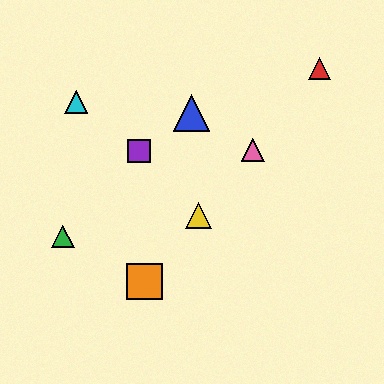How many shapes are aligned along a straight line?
4 shapes (the red triangle, the yellow triangle, the orange square, the pink triangle) are aligned along a straight line.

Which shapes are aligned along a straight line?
The red triangle, the yellow triangle, the orange square, the pink triangle are aligned along a straight line.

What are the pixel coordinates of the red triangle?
The red triangle is at (320, 69).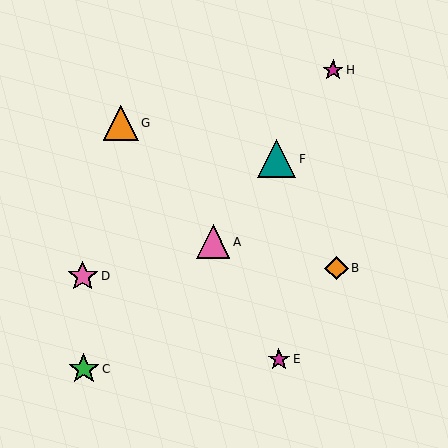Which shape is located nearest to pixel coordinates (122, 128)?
The orange triangle (labeled G) at (121, 123) is nearest to that location.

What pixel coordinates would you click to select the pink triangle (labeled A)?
Click at (213, 242) to select the pink triangle A.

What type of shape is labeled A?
Shape A is a pink triangle.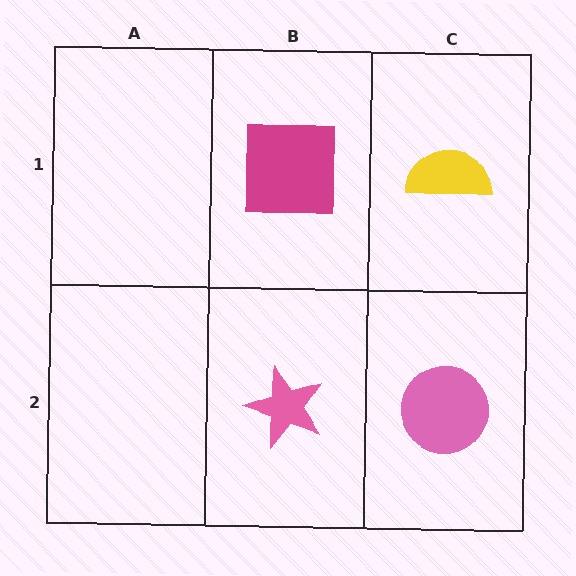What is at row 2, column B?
A pink star.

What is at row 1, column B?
A magenta square.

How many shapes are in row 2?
2 shapes.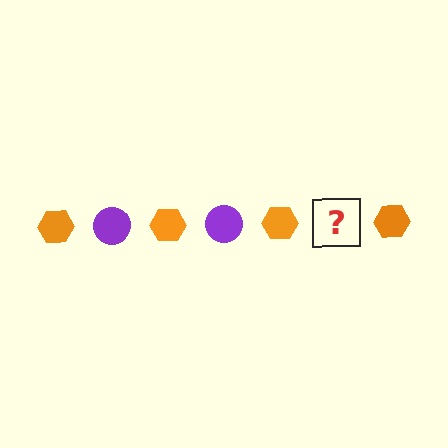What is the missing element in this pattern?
The missing element is a purple circle.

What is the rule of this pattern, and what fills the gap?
The rule is that the pattern alternates between orange hexagon and purple circle. The gap should be filled with a purple circle.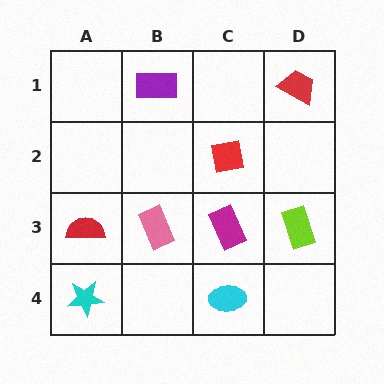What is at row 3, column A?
A red semicircle.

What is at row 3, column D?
A lime rectangle.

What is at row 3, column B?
A pink rectangle.